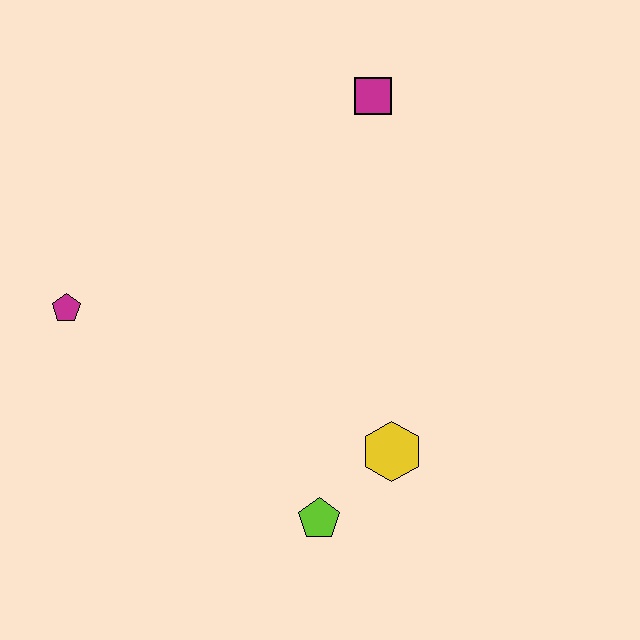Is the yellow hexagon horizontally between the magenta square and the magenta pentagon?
No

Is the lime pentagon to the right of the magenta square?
No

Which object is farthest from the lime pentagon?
The magenta square is farthest from the lime pentagon.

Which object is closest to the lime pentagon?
The yellow hexagon is closest to the lime pentagon.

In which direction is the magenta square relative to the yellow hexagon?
The magenta square is above the yellow hexagon.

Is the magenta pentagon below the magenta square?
Yes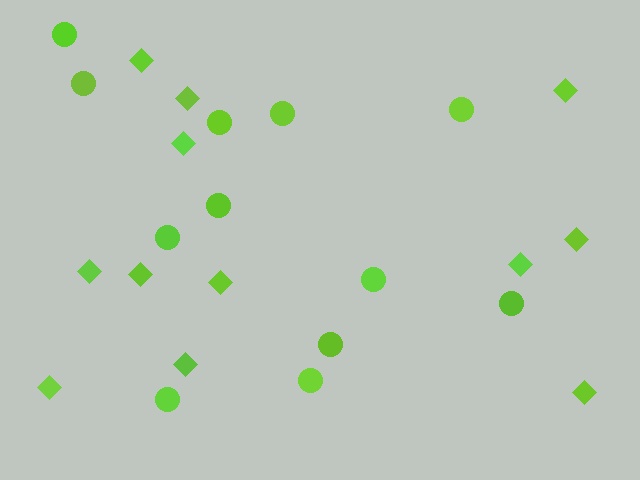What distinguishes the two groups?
There are 2 groups: one group of diamonds (12) and one group of circles (12).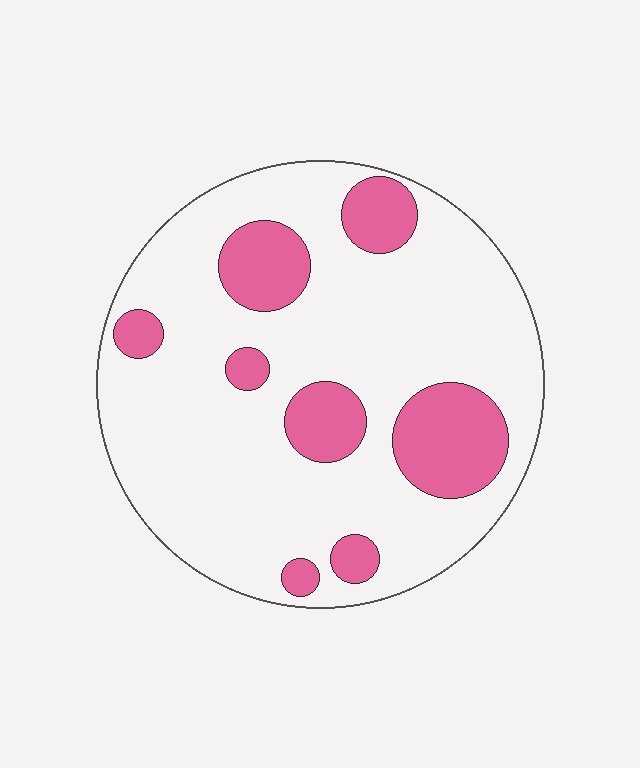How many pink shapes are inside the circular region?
8.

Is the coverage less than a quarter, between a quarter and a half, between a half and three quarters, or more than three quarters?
Less than a quarter.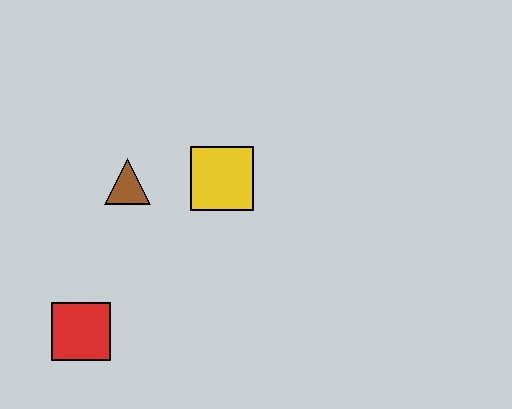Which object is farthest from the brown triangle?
The red square is farthest from the brown triangle.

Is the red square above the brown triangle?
No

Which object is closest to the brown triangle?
The yellow square is closest to the brown triangle.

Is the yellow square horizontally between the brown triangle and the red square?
No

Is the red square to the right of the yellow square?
No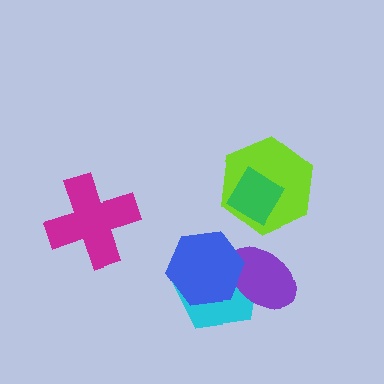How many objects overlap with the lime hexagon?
1 object overlaps with the lime hexagon.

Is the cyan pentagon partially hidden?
Yes, it is partially covered by another shape.